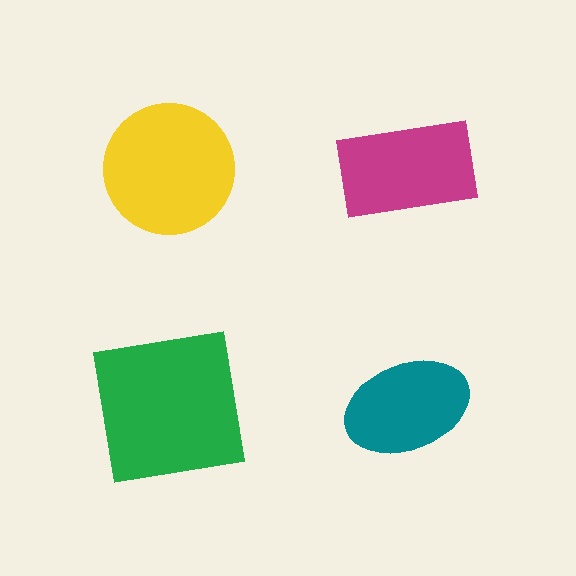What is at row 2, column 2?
A teal ellipse.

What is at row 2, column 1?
A green square.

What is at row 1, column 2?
A magenta rectangle.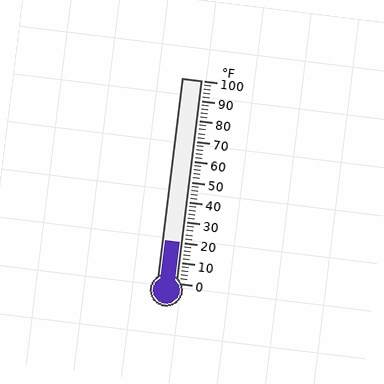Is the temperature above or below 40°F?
The temperature is below 40°F.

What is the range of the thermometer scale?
The thermometer scale ranges from 0°F to 100°F.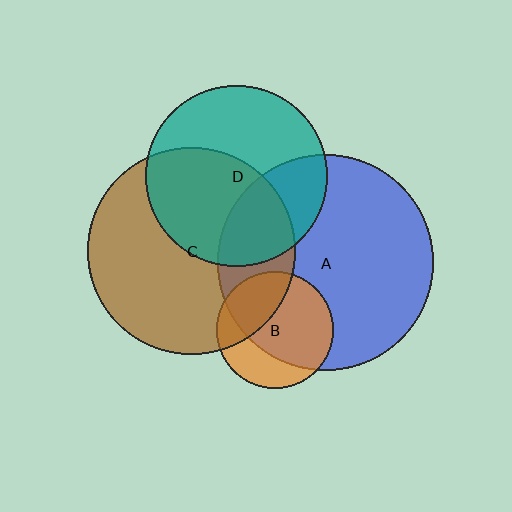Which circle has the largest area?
Circle A (blue).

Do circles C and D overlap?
Yes.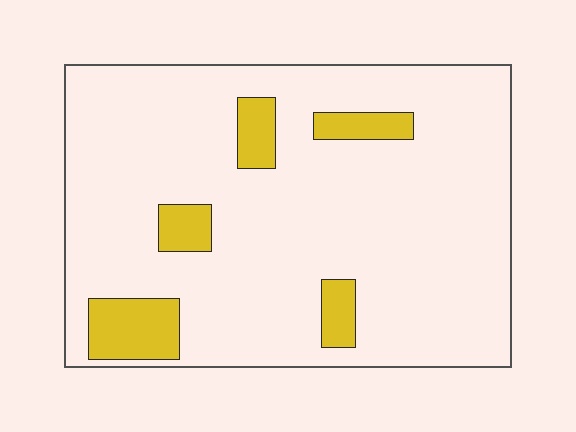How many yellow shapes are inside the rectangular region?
5.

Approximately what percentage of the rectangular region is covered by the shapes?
Approximately 10%.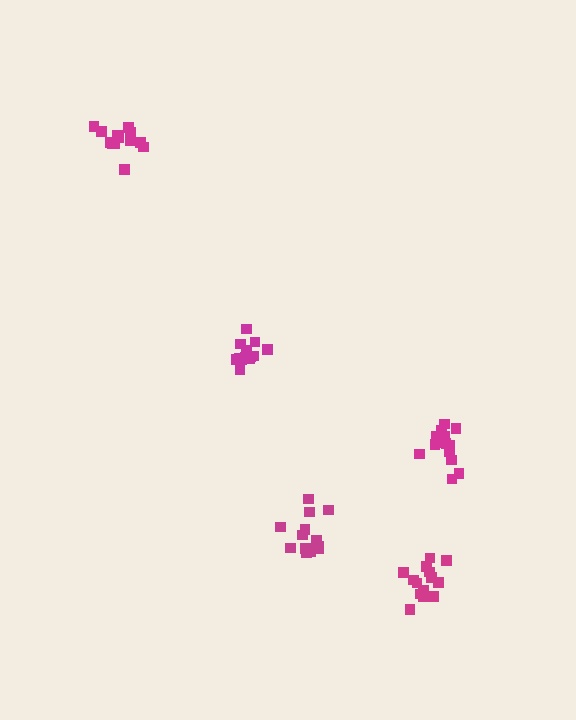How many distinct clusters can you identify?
There are 5 distinct clusters.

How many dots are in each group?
Group 1: 15 dots, Group 2: 14 dots, Group 3: 15 dots, Group 4: 14 dots, Group 5: 15 dots (73 total).